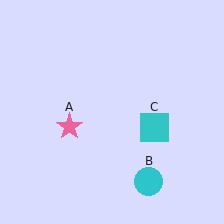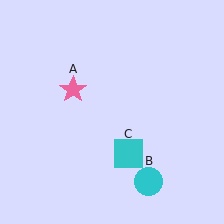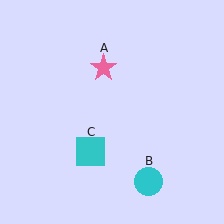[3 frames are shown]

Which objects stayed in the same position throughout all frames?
Cyan circle (object B) remained stationary.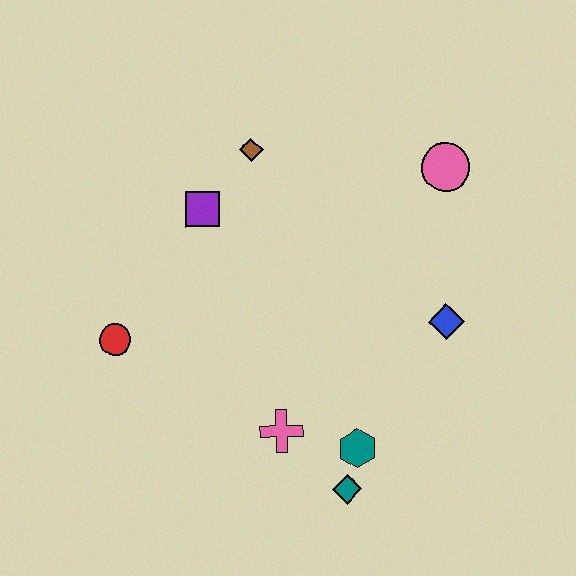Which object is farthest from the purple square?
The teal diamond is farthest from the purple square.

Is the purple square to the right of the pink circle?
No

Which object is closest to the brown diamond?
The purple square is closest to the brown diamond.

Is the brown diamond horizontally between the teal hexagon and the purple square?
Yes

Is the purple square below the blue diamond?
No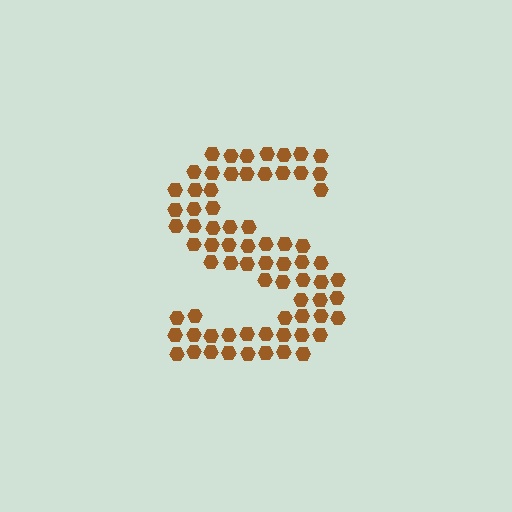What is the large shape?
The large shape is the letter S.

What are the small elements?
The small elements are hexagons.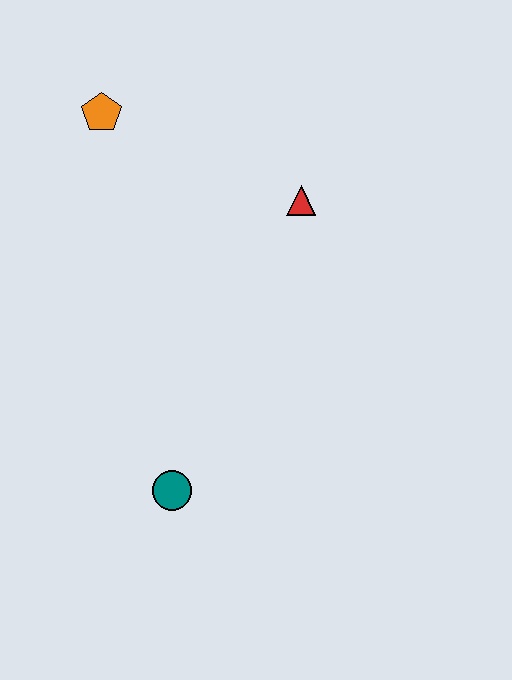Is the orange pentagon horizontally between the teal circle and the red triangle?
No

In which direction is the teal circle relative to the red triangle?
The teal circle is below the red triangle.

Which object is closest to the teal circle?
The red triangle is closest to the teal circle.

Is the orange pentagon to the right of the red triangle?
No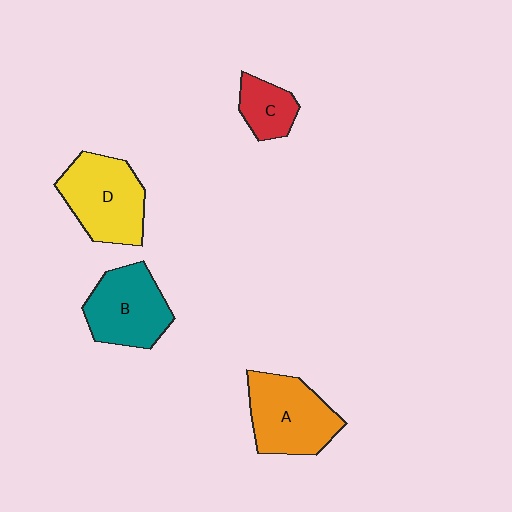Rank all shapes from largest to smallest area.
From largest to smallest: D (yellow), A (orange), B (teal), C (red).